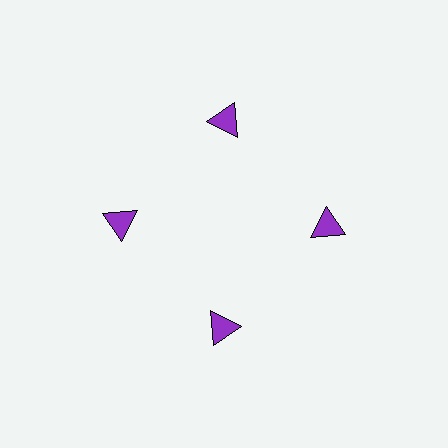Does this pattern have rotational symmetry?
Yes, this pattern has 4-fold rotational symmetry. It looks the same after rotating 90 degrees around the center.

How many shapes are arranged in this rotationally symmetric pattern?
There are 4 shapes, arranged in 4 groups of 1.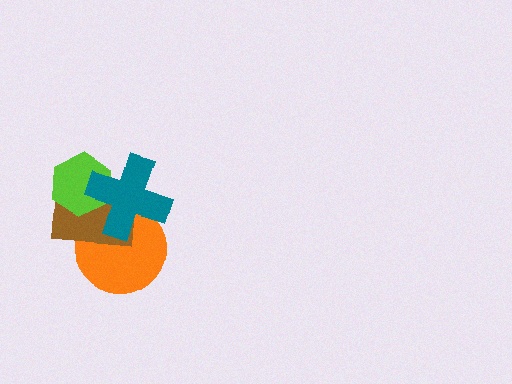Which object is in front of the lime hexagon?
The teal cross is in front of the lime hexagon.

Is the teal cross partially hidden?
No, no other shape covers it.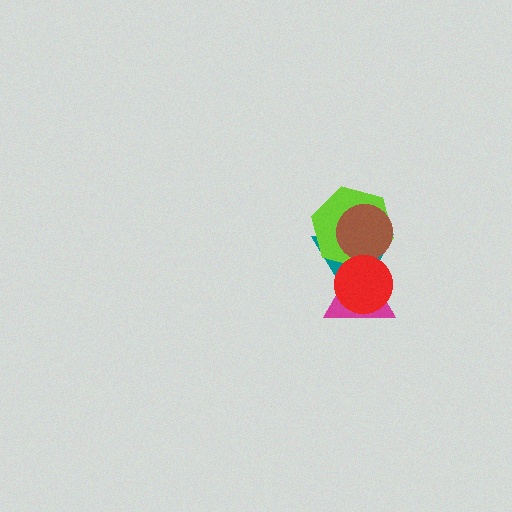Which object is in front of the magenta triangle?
The red circle is in front of the magenta triangle.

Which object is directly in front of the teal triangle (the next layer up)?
The lime hexagon is directly in front of the teal triangle.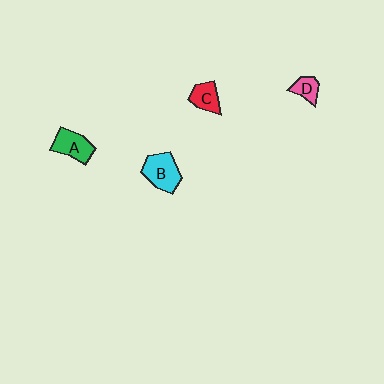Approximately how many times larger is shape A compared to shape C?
Approximately 1.4 times.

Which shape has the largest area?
Shape B (cyan).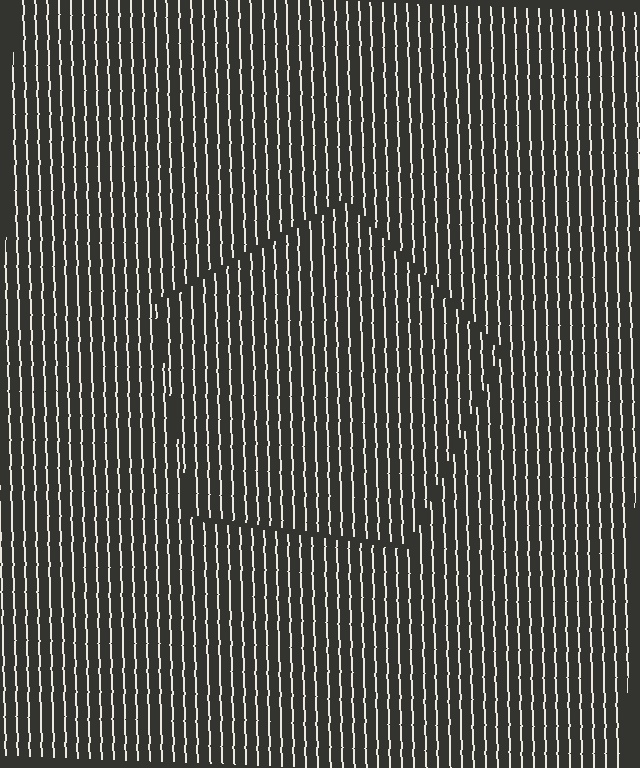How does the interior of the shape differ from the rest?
The interior of the shape contains the same grating, shifted by half a period — the contour is defined by the phase discontinuity where line-ends from the inner and outer gratings abut.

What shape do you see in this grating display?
An illusory pentagon. The interior of the shape contains the same grating, shifted by half a period — the contour is defined by the phase discontinuity where line-ends from the inner and outer gratings abut.